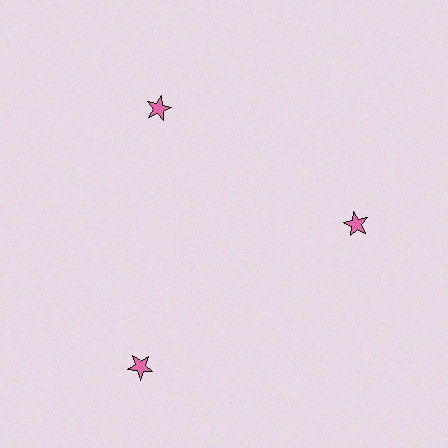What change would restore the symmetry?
The symmetry would be restored by moving it inward, back onto the ring so that all 3 stars sit at equal angles and equal distance from the center.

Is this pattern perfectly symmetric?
No. The 3 pink stars are arranged in a ring, but one element near the 7 o'clock position is pushed outward from the center, breaking the 3-fold rotational symmetry.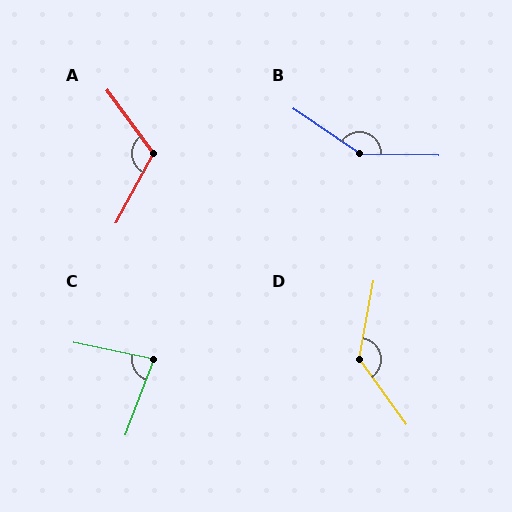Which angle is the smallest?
C, at approximately 82 degrees.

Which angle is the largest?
B, at approximately 147 degrees.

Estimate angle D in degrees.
Approximately 133 degrees.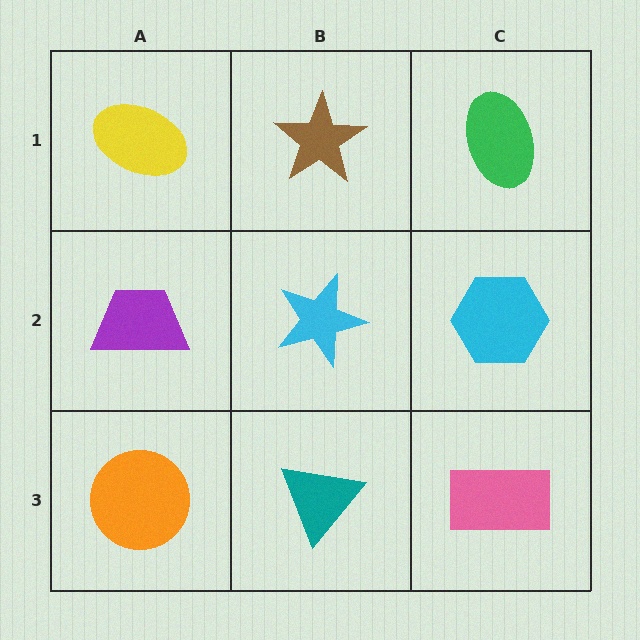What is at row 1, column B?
A brown star.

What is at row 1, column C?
A green ellipse.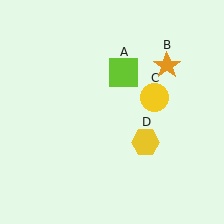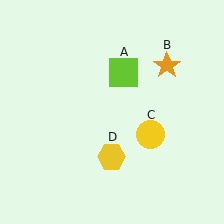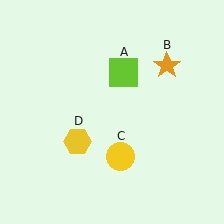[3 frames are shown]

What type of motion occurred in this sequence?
The yellow circle (object C), yellow hexagon (object D) rotated clockwise around the center of the scene.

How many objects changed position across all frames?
2 objects changed position: yellow circle (object C), yellow hexagon (object D).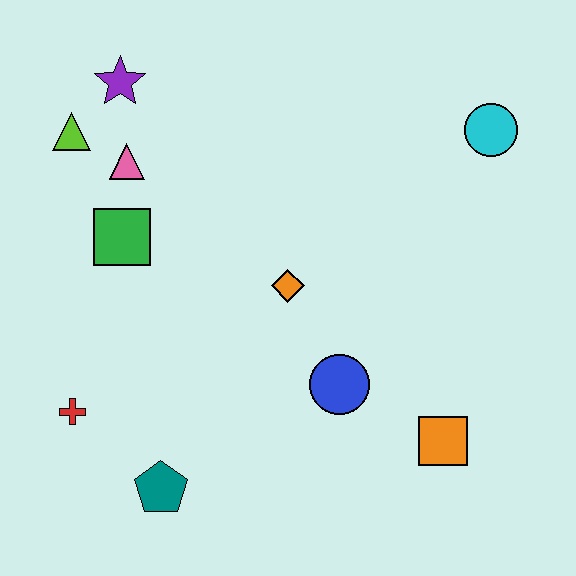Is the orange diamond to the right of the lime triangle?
Yes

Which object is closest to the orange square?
The blue circle is closest to the orange square.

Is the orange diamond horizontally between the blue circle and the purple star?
Yes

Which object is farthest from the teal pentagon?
The cyan circle is farthest from the teal pentagon.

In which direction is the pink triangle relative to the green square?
The pink triangle is above the green square.